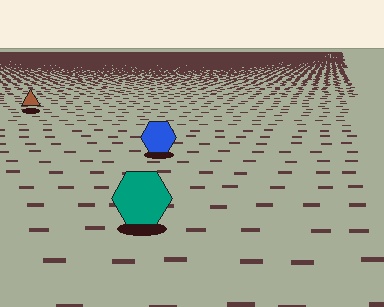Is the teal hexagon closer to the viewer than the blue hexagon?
Yes. The teal hexagon is closer — you can tell from the texture gradient: the ground texture is coarser near it.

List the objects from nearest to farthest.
From nearest to farthest: the teal hexagon, the blue hexagon, the brown triangle.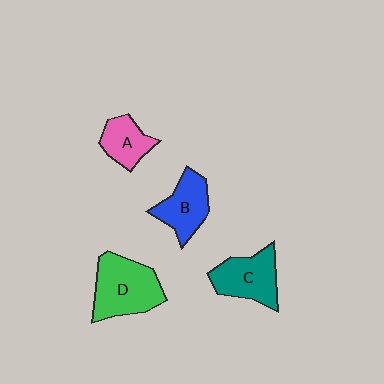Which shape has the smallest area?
Shape A (pink).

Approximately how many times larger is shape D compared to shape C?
Approximately 1.3 times.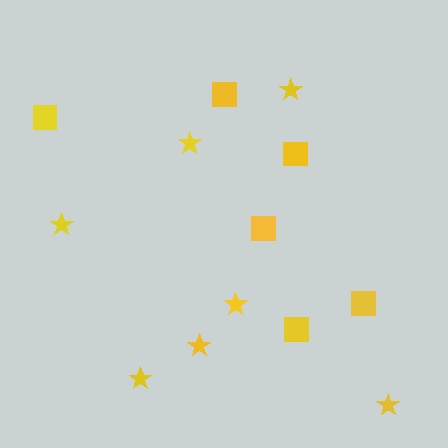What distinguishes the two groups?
There are 2 groups: one group of squares (6) and one group of stars (7).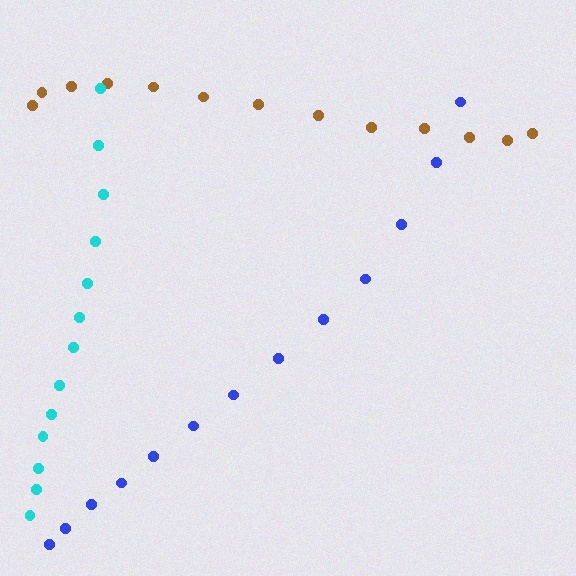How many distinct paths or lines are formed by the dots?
There are 3 distinct paths.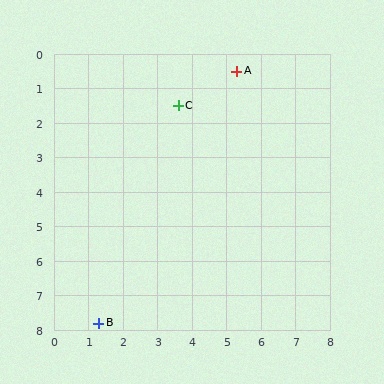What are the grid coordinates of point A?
Point A is at approximately (5.3, 0.5).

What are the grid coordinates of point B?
Point B is at approximately (1.3, 7.8).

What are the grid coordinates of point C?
Point C is at approximately (3.6, 1.5).